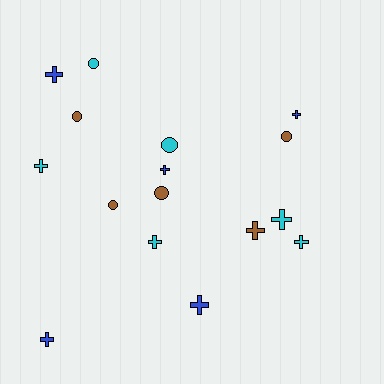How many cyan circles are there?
There are 2 cyan circles.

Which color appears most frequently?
Cyan, with 6 objects.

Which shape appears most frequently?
Cross, with 10 objects.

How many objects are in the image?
There are 16 objects.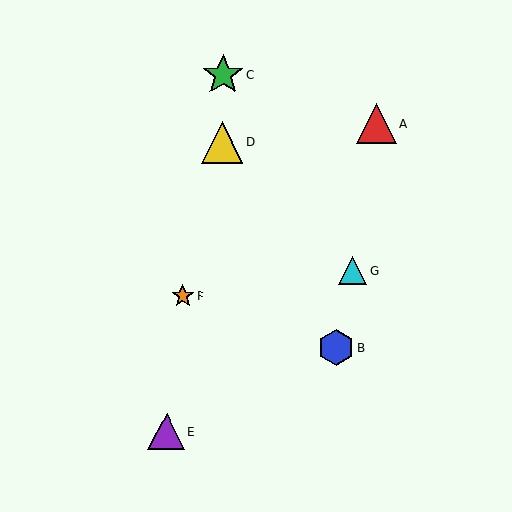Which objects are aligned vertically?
Objects C, D are aligned vertically.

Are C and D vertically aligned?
Yes, both are at x≈223.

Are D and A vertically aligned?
No, D is at x≈222 and A is at x≈376.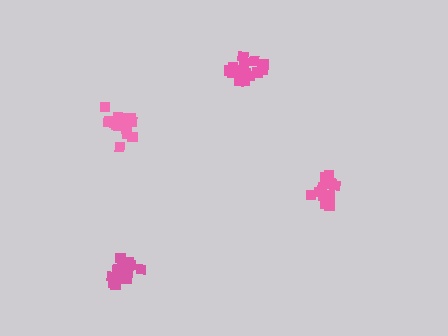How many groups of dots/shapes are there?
There are 4 groups.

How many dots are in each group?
Group 1: 11 dots, Group 2: 17 dots, Group 3: 16 dots, Group 4: 16 dots (60 total).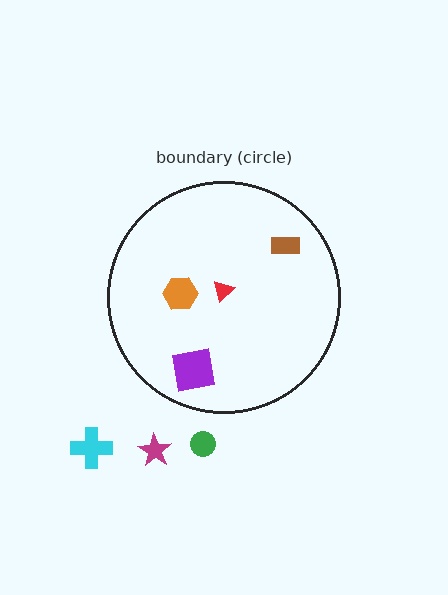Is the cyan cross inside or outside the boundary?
Outside.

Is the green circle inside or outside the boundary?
Outside.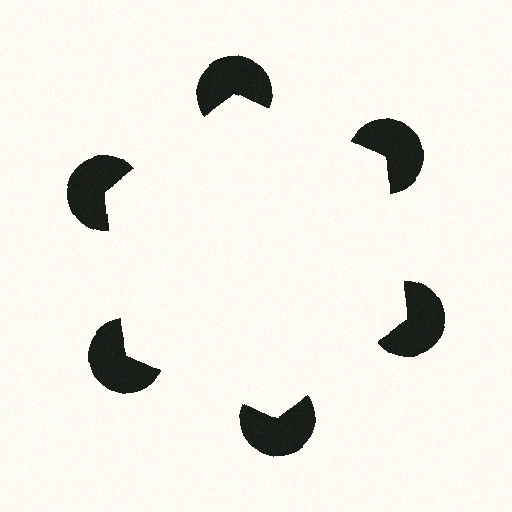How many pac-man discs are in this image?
There are 6 — one at each vertex of the illusory hexagon.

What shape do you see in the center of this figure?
An illusory hexagon — its edges are inferred from the aligned wedge cuts in the pac-man discs, not physically drawn.